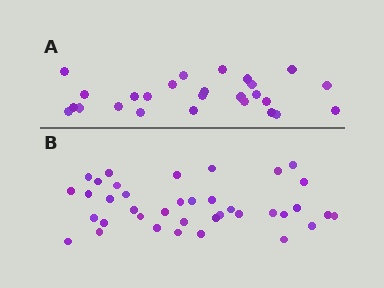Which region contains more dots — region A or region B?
Region B (the bottom region) has more dots.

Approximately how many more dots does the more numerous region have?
Region B has roughly 12 or so more dots than region A.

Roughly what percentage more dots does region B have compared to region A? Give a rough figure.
About 45% more.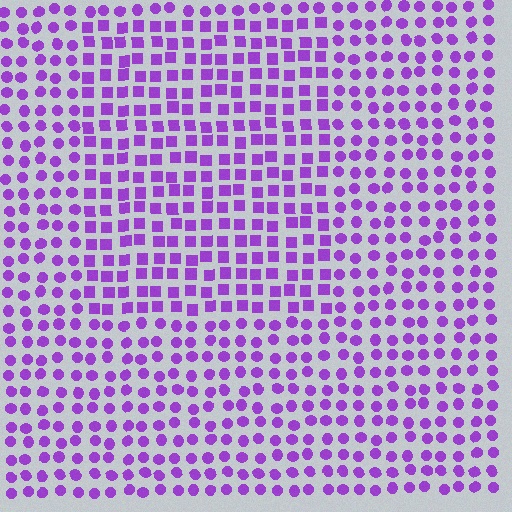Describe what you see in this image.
The image is filled with small purple elements arranged in a uniform grid. A rectangle-shaped region contains squares, while the surrounding area contains circles. The boundary is defined purely by the change in element shape.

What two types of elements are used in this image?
The image uses squares inside the rectangle region and circles outside it.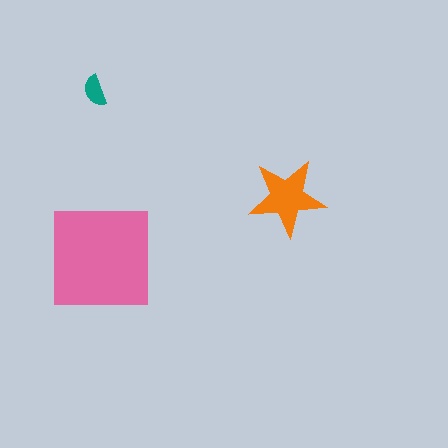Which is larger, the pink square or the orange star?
The pink square.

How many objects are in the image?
There are 3 objects in the image.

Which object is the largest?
The pink square.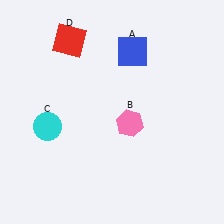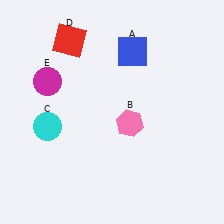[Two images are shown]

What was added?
A magenta circle (E) was added in Image 2.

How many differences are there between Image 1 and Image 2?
There is 1 difference between the two images.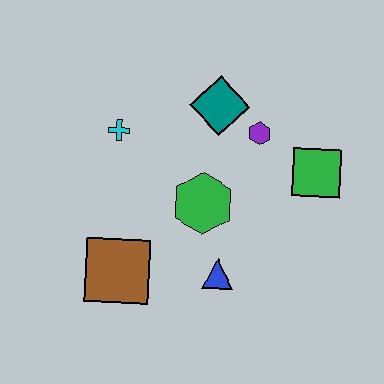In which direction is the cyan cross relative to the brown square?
The cyan cross is above the brown square.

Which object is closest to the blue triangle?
The green hexagon is closest to the blue triangle.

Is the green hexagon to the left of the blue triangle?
Yes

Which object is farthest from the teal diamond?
The brown square is farthest from the teal diamond.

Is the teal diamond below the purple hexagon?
No